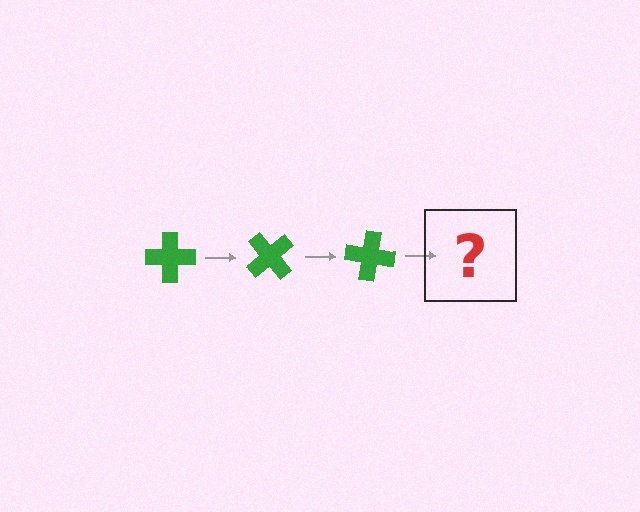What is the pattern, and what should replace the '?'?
The pattern is that the cross rotates 50 degrees each step. The '?' should be a green cross rotated 150 degrees.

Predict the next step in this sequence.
The next step is a green cross rotated 150 degrees.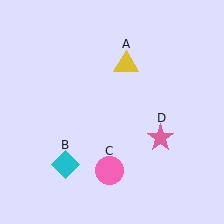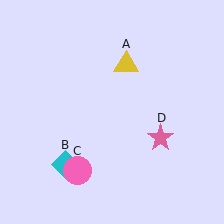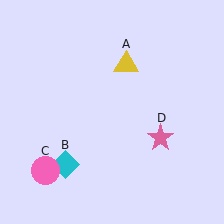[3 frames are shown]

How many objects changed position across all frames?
1 object changed position: pink circle (object C).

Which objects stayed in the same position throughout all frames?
Yellow triangle (object A) and cyan diamond (object B) and pink star (object D) remained stationary.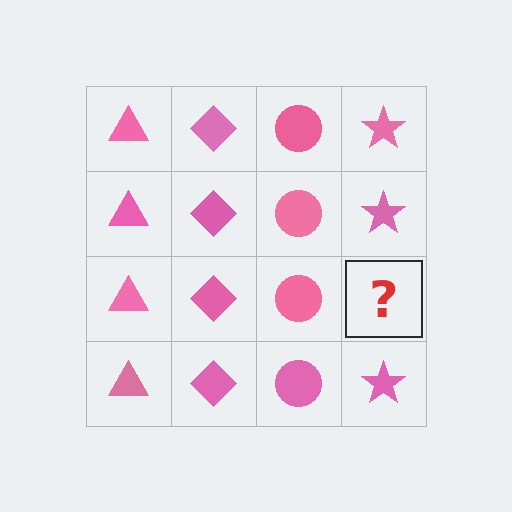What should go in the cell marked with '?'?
The missing cell should contain a pink star.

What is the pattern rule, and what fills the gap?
The rule is that each column has a consistent shape. The gap should be filled with a pink star.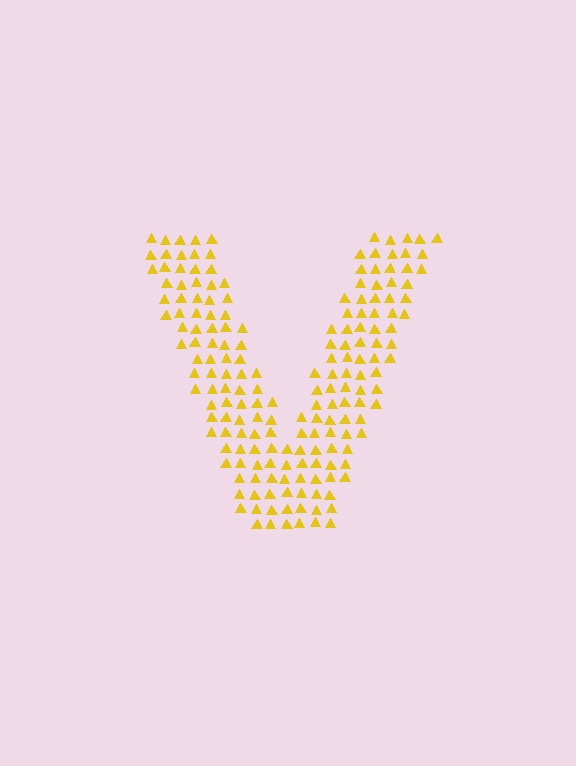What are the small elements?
The small elements are triangles.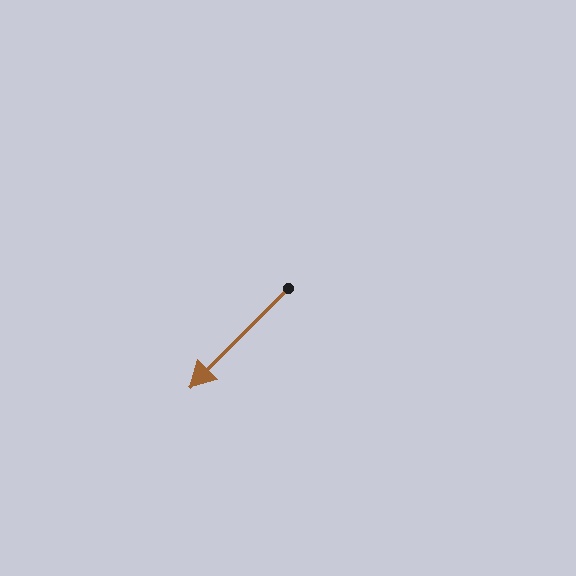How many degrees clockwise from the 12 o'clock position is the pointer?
Approximately 225 degrees.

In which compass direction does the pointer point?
Southwest.